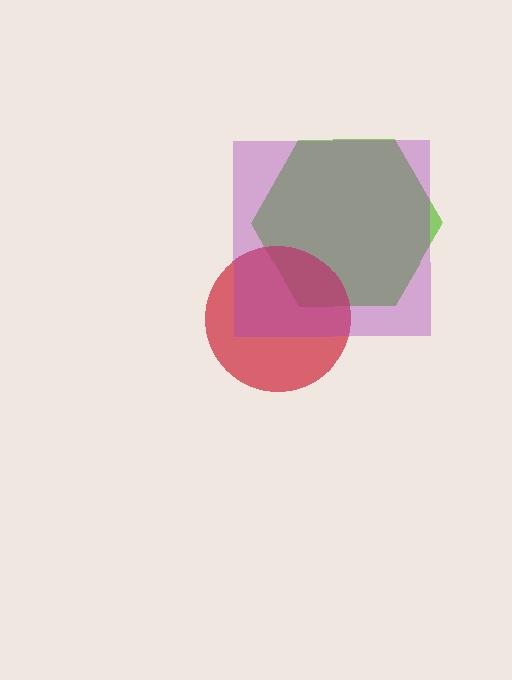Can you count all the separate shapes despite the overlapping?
Yes, there are 3 separate shapes.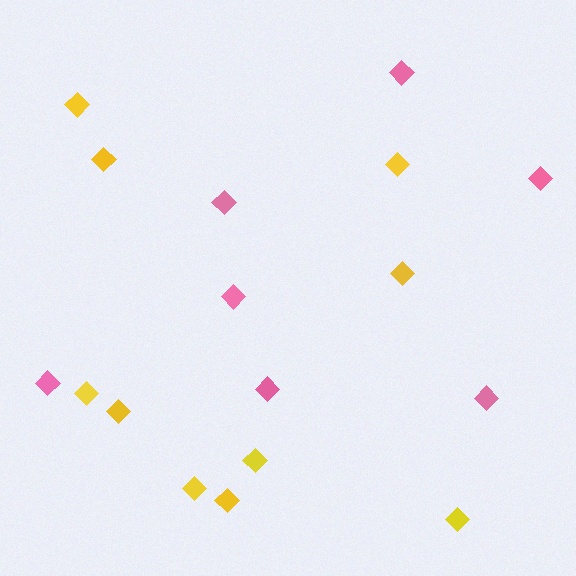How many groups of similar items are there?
There are 2 groups: one group of pink diamonds (7) and one group of yellow diamonds (10).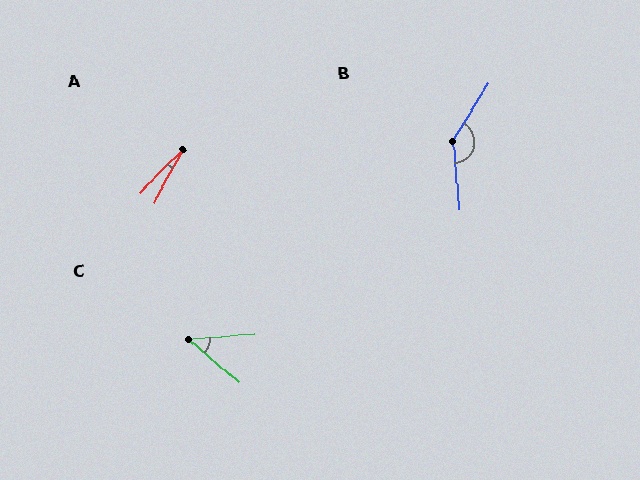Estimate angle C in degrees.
Approximately 45 degrees.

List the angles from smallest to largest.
A (16°), C (45°), B (143°).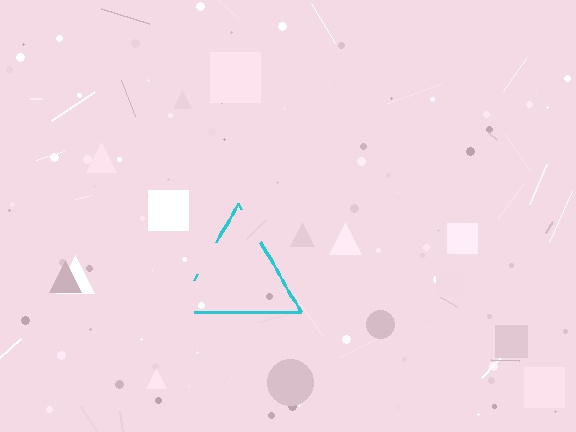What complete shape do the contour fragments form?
The contour fragments form a triangle.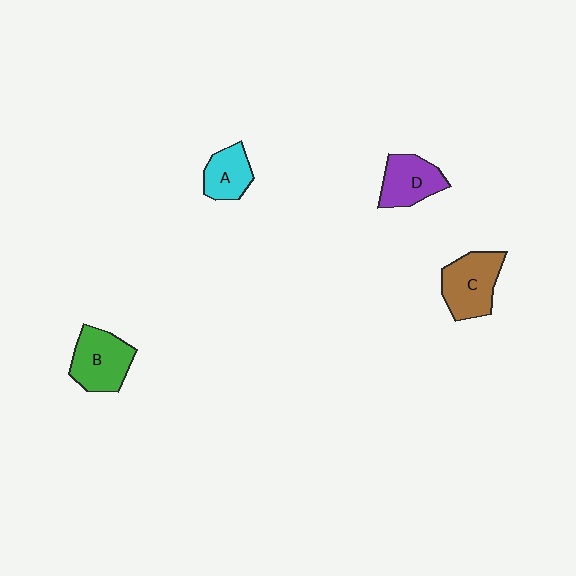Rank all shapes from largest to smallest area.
From largest to smallest: C (brown), B (green), D (purple), A (cyan).